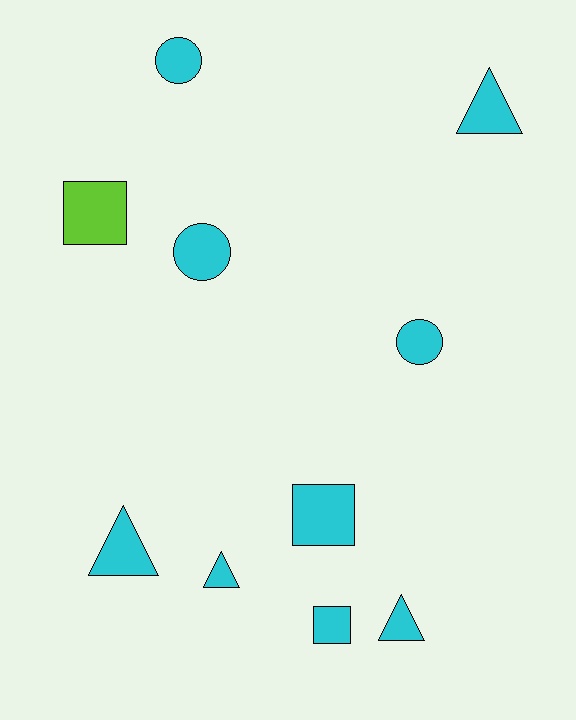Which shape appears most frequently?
Triangle, with 4 objects.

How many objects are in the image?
There are 10 objects.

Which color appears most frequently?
Cyan, with 9 objects.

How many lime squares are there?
There is 1 lime square.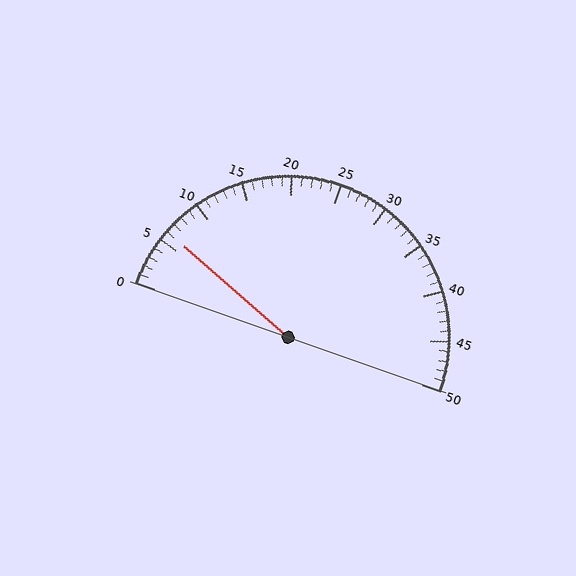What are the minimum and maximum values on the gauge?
The gauge ranges from 0 to 50.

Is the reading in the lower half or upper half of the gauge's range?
The reading is in the lower half of the range (0 to 50).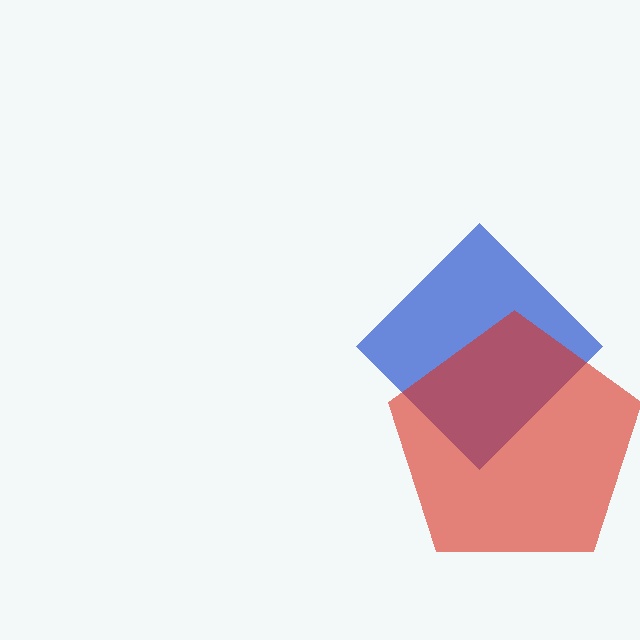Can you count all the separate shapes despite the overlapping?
Yes, there are 2 separate shapes.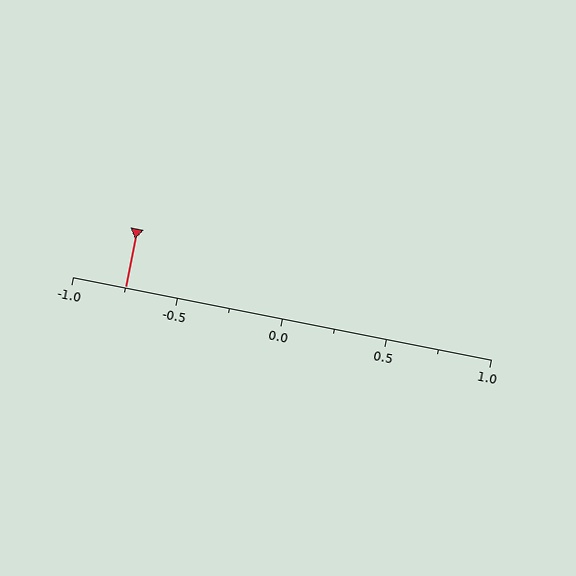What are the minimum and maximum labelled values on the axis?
The axis runs from -1.0 to 1.0.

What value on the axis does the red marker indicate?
The marker indicates approximately -0.75.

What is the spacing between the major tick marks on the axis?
The major ticks are spaced 0.5 apart.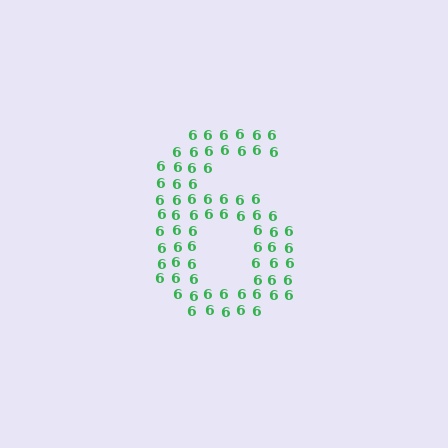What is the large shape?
The large shape is the digit 6.